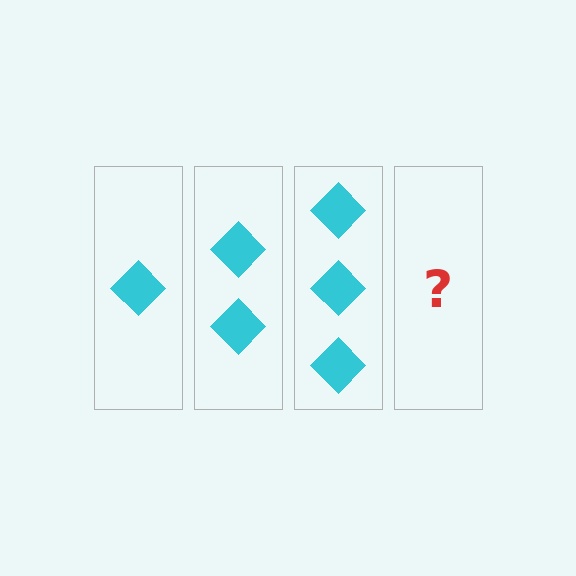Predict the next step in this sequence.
The next step is 4 diamonds.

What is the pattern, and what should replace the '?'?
The pattern is that each step adds one more diamond. The '?' should be 4 diamonds.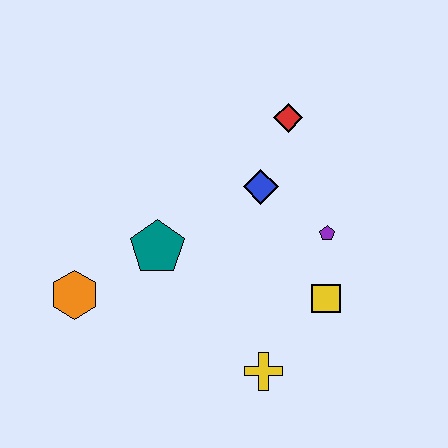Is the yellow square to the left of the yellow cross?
No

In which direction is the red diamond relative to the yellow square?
The red diamond is above the yellow square.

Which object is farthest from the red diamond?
The orange hexagon is farthest from the red diamond.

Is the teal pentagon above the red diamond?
No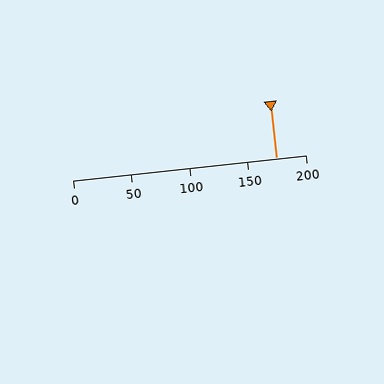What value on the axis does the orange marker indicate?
The marker indicates approximately 175.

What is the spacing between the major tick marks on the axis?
The major ticks are spaced 50 apart.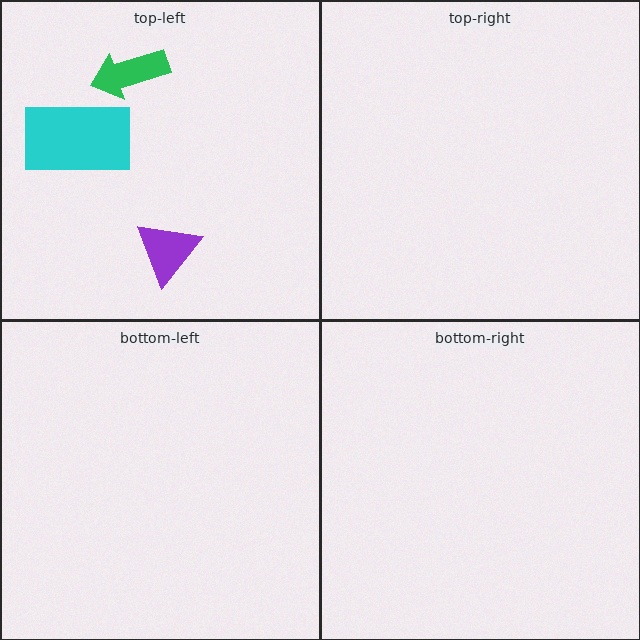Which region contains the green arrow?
The top-left region.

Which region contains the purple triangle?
The top-left region.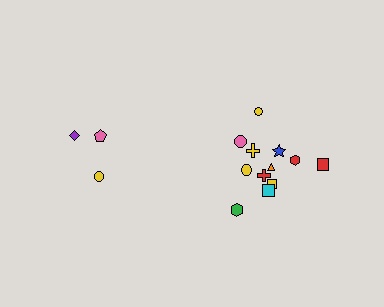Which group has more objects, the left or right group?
The right group.